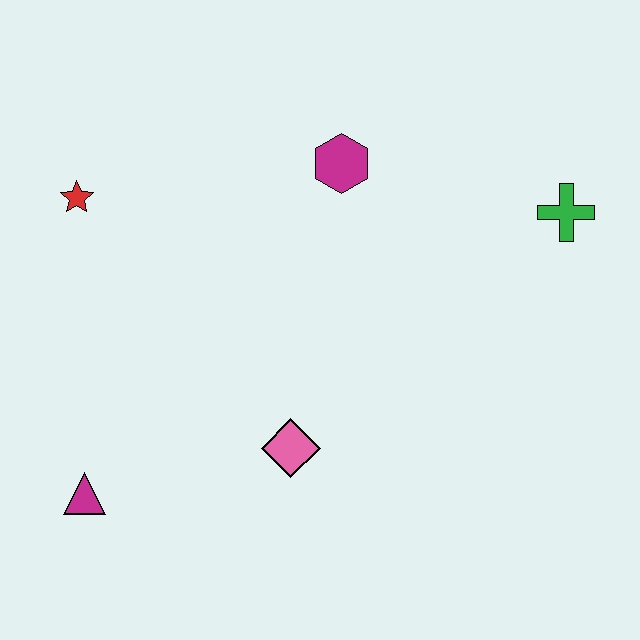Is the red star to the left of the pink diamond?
Yes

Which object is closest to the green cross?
The magenta hexagon is closest to the green cross.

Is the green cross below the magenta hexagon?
Yes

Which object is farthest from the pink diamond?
The green cross is farthest from the pink diamond.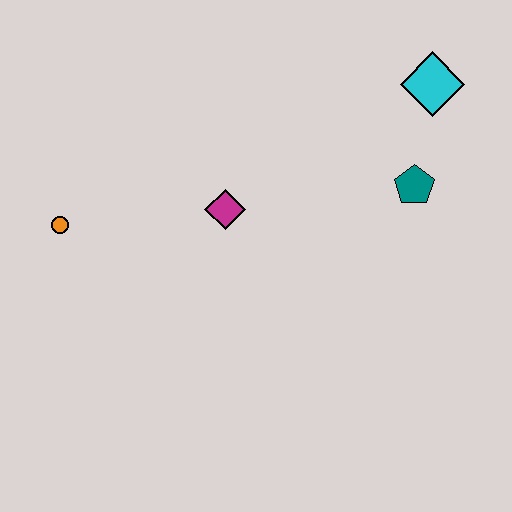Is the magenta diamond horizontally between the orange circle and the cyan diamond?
Yes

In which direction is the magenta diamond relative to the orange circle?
The magenta diamond is to the right of the orange circle.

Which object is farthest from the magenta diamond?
The cyan diamond is farthest from the magenta diamond.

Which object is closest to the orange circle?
The magenta diamond is closest to the orange circle.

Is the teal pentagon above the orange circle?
Yes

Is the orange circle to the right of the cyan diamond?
No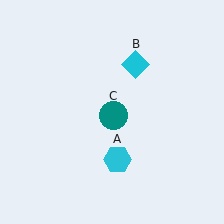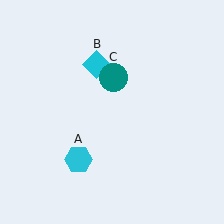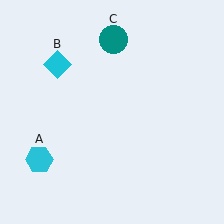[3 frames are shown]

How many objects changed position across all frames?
3 objects changed position: cyan hexagon (object A), cyan diamond (object B), teal circle (object C).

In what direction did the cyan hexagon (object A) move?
The cyan hexagon (object A) moved left.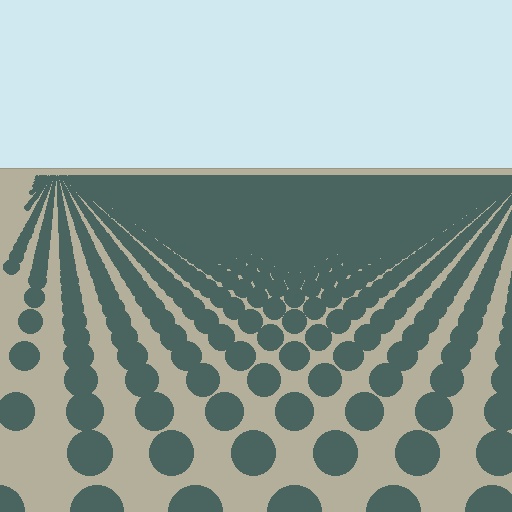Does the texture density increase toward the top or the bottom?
Density increases toward the top.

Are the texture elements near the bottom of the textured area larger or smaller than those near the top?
Larger. Near the bottom, elements are closer to the viewer and appear at a bigger on-screen size.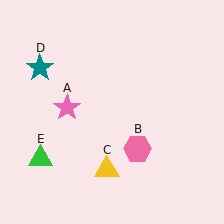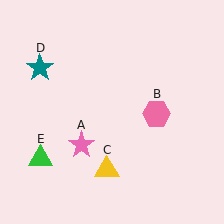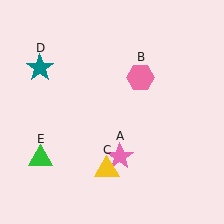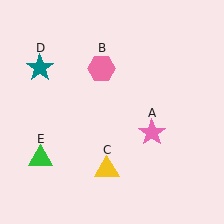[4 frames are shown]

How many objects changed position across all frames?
2 objects changed position: pink star (object A), pink hexagon (object B).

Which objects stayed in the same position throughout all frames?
Yellow triangle (object C) and teal star (object D) and green triangle (object E) remained stationary.